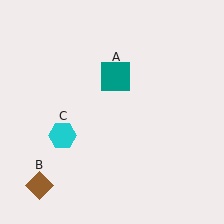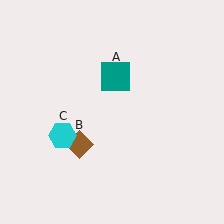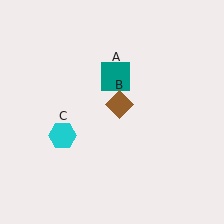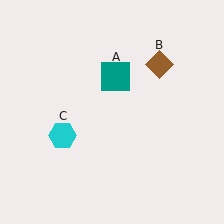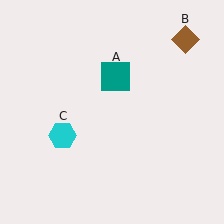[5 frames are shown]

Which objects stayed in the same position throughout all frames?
Teal square (object A) and cyan hexagon (object C) remained stationary.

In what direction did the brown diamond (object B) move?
The brown diamond (object B) moved up and to the right.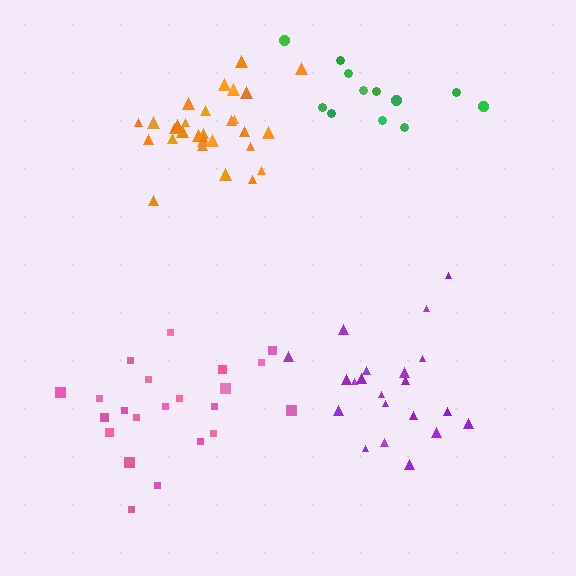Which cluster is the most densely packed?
Orange.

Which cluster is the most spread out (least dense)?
Green.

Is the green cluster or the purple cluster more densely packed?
Purple.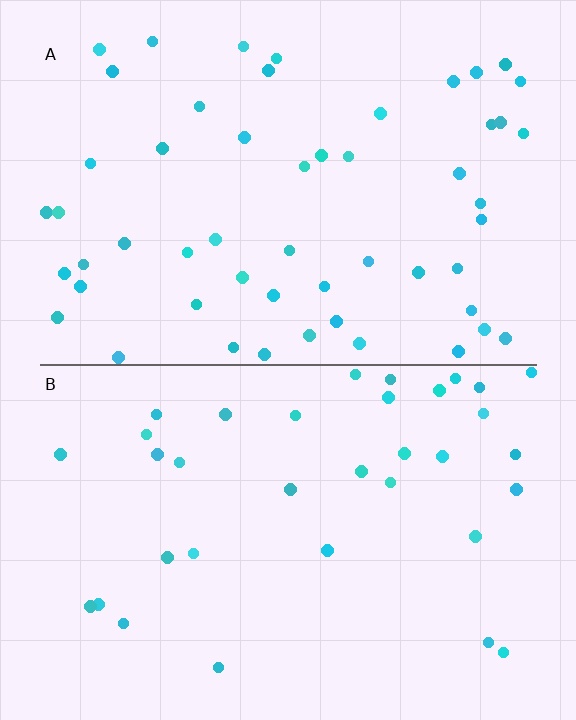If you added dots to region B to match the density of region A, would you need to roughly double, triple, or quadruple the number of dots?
Approximately double.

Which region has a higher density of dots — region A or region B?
A (the top).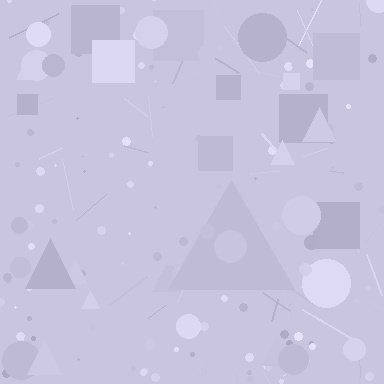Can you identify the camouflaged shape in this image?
The camouflaged shape is a triangle.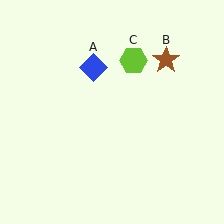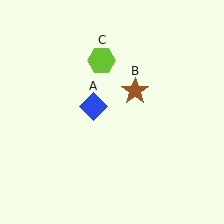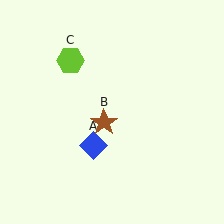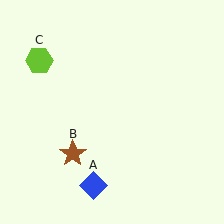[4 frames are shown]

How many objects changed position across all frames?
3 objects changed position: blue diamond (object A), brown star (object B), lime hexagon (object C).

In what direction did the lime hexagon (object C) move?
The lime hexagon (object C) moved left.